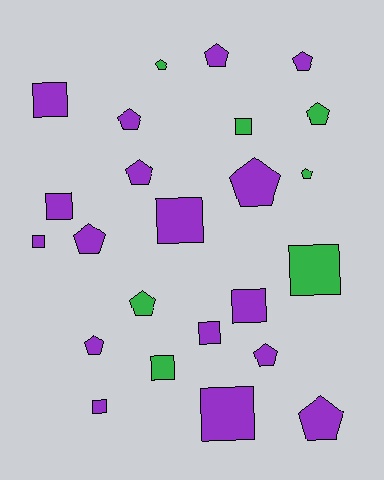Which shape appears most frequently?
Pentagon, with 13 objects.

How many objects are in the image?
There are 24 objects.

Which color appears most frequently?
Purple, with 17 objects.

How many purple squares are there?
There are 8 purple squares.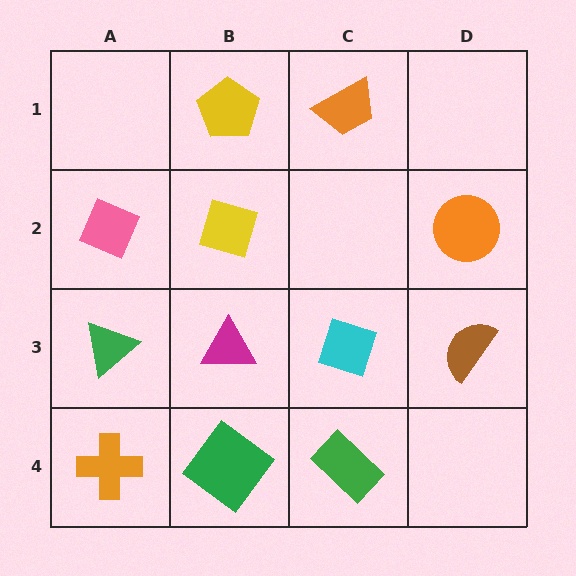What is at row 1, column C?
An orange trapezoid.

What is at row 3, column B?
A magenta triangle.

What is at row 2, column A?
A pink diamond.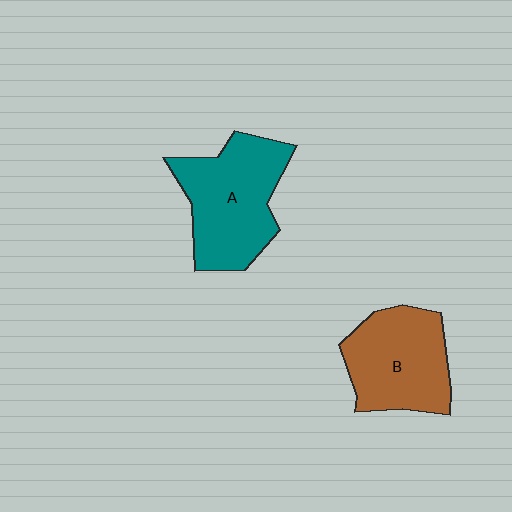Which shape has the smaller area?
Shape B (brown).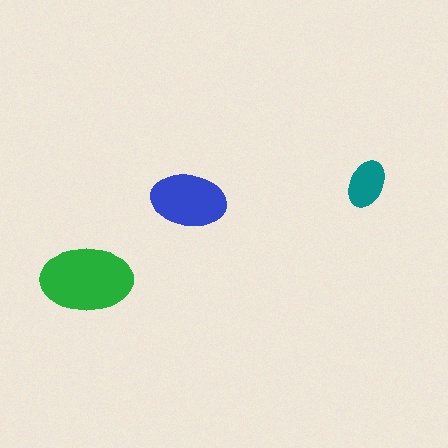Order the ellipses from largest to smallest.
the green one, the blue one, the teal one.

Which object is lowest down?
The green ellipse is bottommost.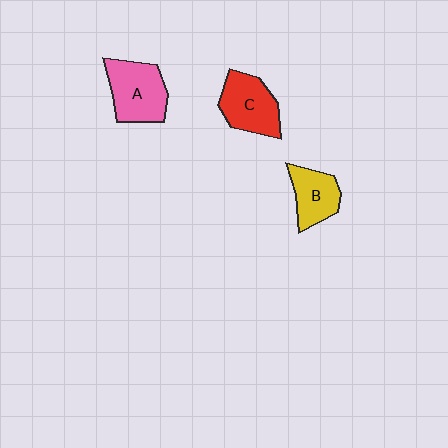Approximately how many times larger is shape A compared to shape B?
Approximately 1.4 times.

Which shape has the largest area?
Shape A (pink).